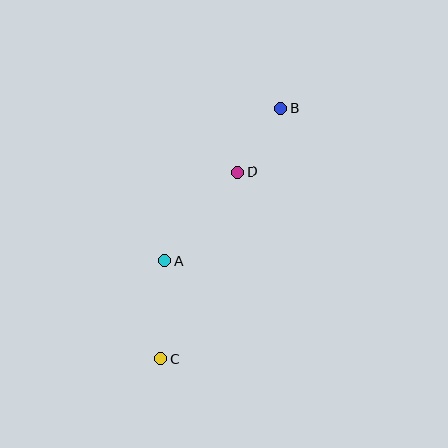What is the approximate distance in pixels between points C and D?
The distance between C and D is approximately 202 pixels.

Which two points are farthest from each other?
Points B and C are farthest from each other.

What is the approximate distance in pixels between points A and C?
The distance between A and C is approximately 98 pixels.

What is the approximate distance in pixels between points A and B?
The distance between A and B is approximately 192 pixels.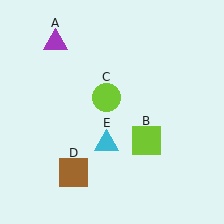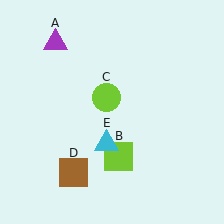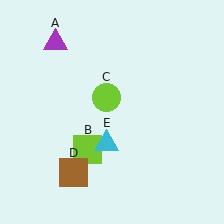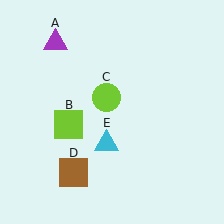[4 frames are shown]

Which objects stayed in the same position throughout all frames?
Purple triangle (object A) and lime circle (object C) and brown square (object D) and cyan triangle (object E) remained stationary.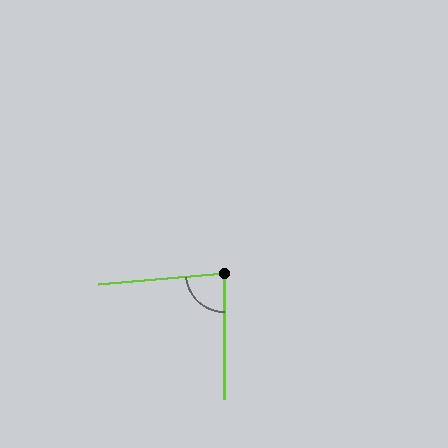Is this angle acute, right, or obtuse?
It is acute.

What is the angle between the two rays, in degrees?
Approximately 85 degrees.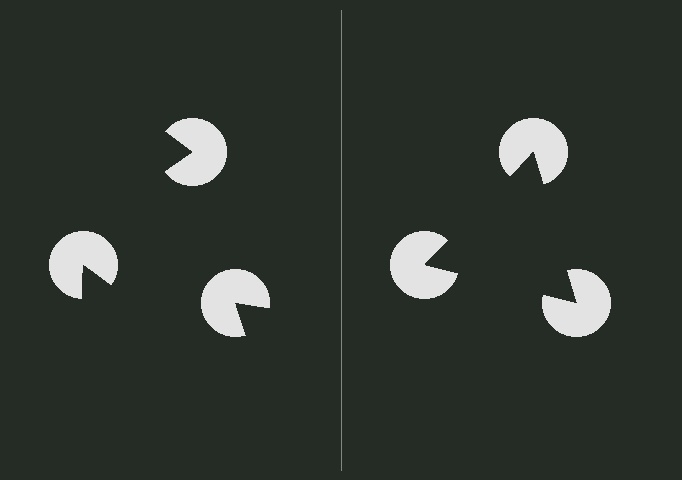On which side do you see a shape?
An illusory triangle appears on the right side. On the left side the wedge cuts are rotated, so no coherent shape forms.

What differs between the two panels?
The pac-man discs are positioned identically on both sides; only the wedge orientations differ. On the right they align to a triangle; on the left they are misaligned.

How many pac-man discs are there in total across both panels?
6 — 3 on each side.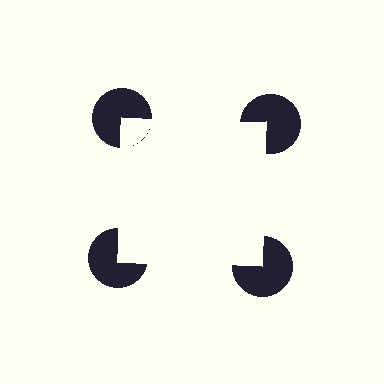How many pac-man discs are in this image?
There are 4 — one at each vertex of the illusory square.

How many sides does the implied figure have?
4 sides.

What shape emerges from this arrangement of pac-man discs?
An illusory square — its edges are inferred from the aligned wedge cuts in the pac-man discs, not physically drawn.